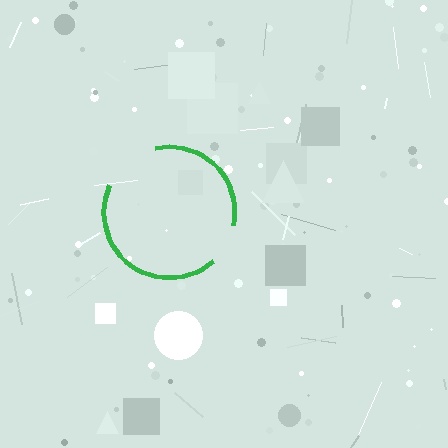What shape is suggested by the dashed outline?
The dashed outline suggests a circle.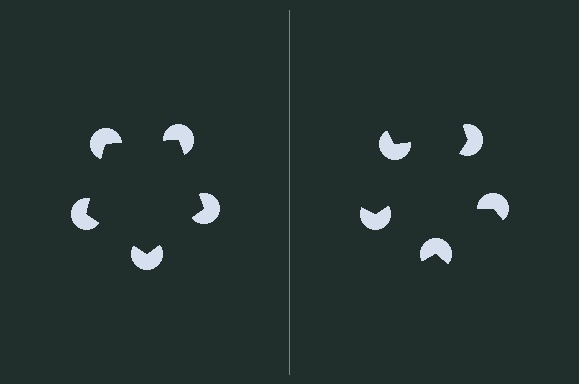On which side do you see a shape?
An illusory pentagon appears on the left side. On the right side the wedge cuts are rotated, so no coherent shape forms.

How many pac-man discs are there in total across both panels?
10 — 5 on each side.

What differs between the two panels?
The pac-man discs are positioned identically on both sides; only the wedge orientations differ. On the left they align to a pentagon; on the right they are misaligned.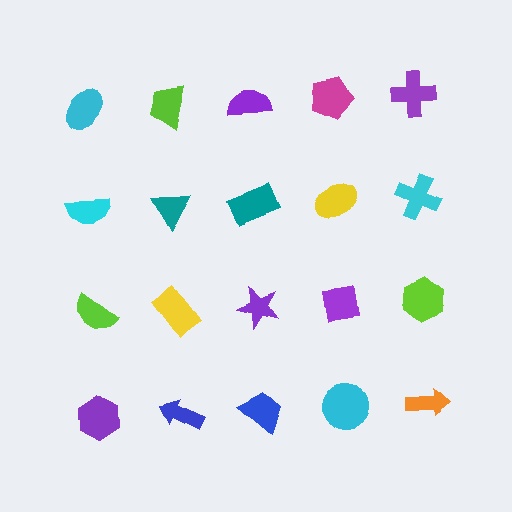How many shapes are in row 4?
5 shapes.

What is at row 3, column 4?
A purple square.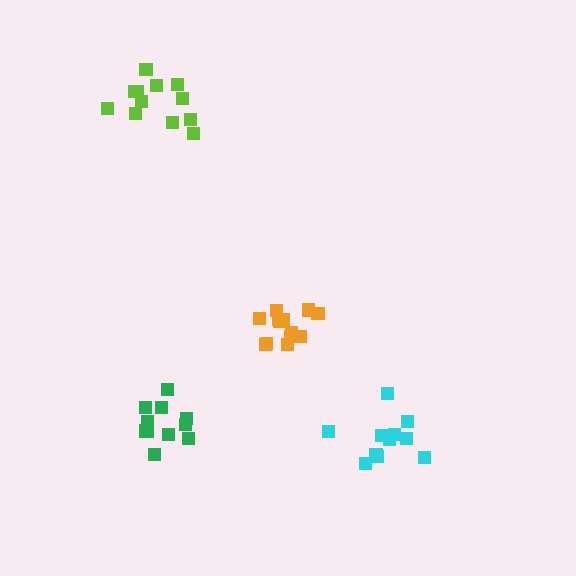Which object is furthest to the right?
The cyan cluster is rightmost.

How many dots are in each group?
Group 1: 13 dots, Group 2: 12 dots, Group 3: 11 dots, Group 4: 11 dots (47 total).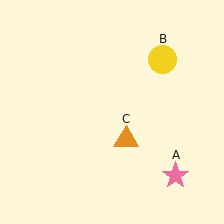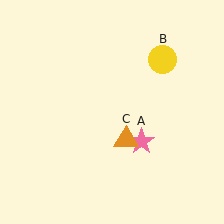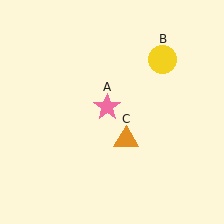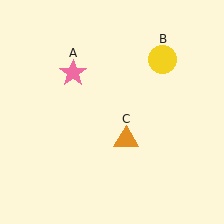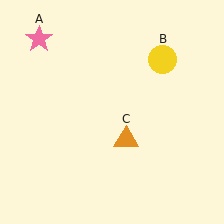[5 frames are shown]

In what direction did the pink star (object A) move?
The pink star (object A) moved up and to the left.